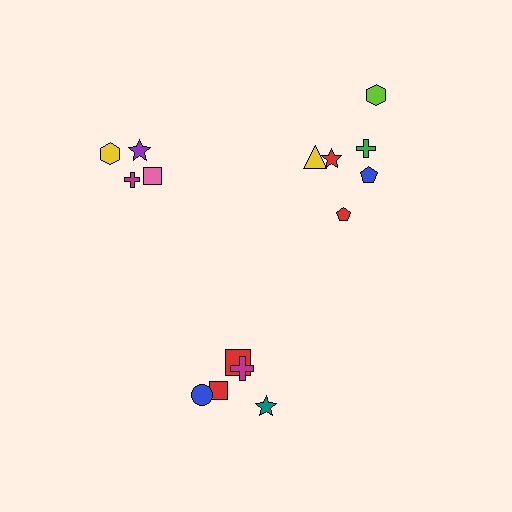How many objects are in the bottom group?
There are 5 objects.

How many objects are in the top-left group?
There are 4 objects.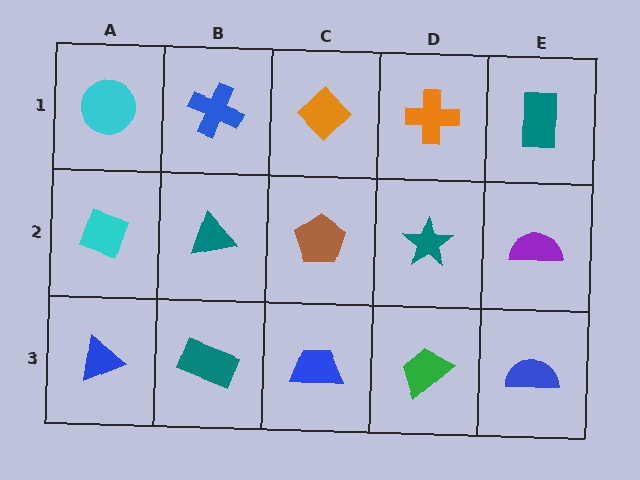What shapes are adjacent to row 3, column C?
A brown pentagon (row 2, column C), a teal rectangle (row 3, column B), a green trapezoid (row 3, column D).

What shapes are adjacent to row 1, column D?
A teal star (row 2, column D), an orange diamond (row 1, column C), a teal rectangle (row 1, column E).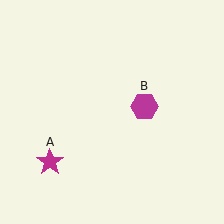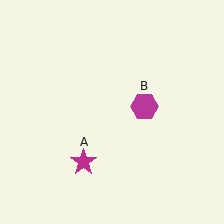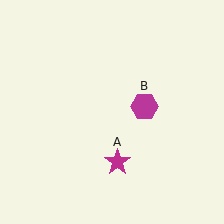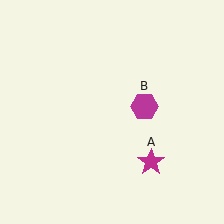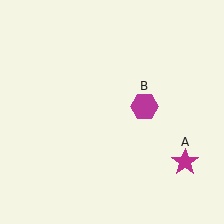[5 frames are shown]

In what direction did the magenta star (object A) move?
The magenta star (object A) moved right.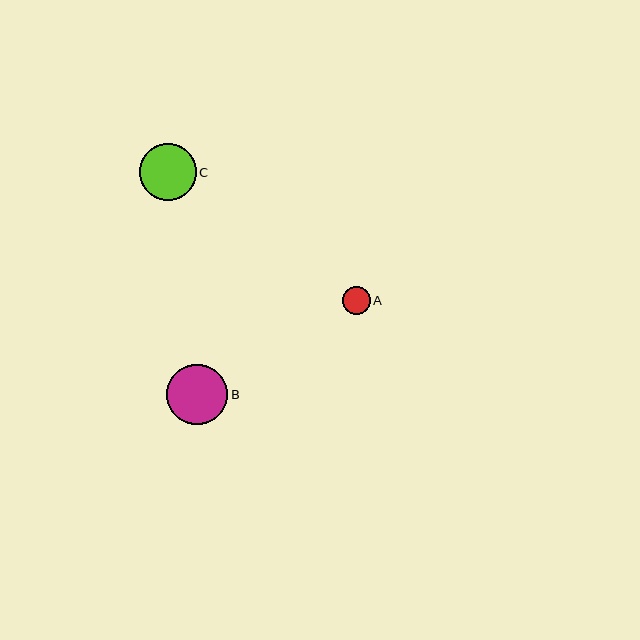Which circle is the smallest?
Circle A is the smallest with a size of approximately 28 pixels.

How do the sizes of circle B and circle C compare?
Circle B and circle C are approximately the same size.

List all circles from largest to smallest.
From largest to smallest: B, C, A.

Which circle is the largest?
Circle B is the largest with a size of approximately 61 pixels.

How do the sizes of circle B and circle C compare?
Circle B and circle C are approximately the same size.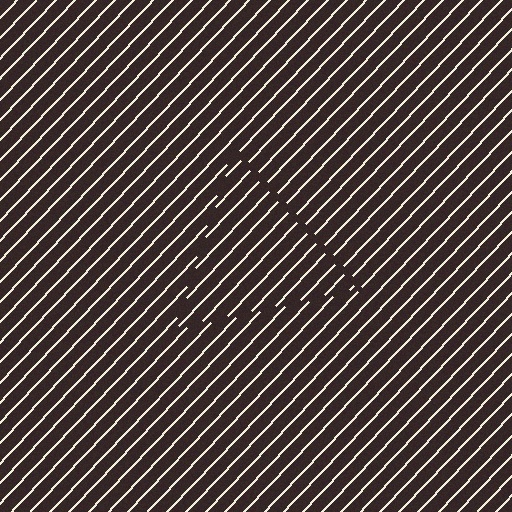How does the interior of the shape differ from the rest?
The interior of the shape contains the same grating, shifted by half a period — the contour is defined by the phase discontinuity where line-ends from the inner and outer gratings abut.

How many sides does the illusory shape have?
3 sides — the line-ends trace a triangle.